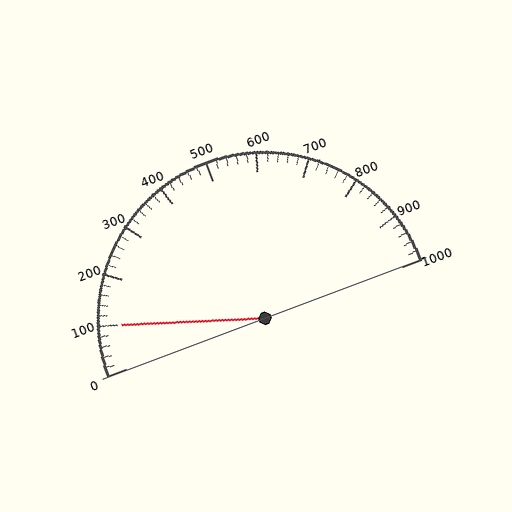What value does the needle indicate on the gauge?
The needle indicates approximately 100.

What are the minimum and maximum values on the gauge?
The gauge ranges from 0 to 1000.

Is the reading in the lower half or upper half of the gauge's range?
The reading is in the lower half of the range (0 to 1000).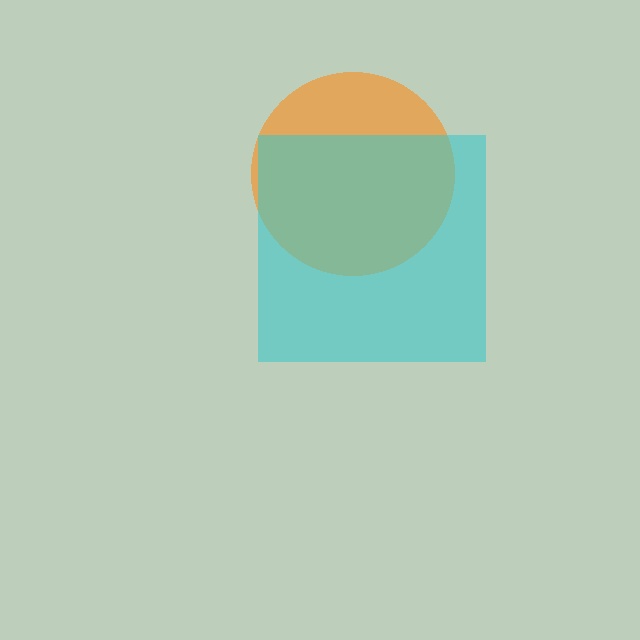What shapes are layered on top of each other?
The layered shapes are: an orange circle, a cyan square.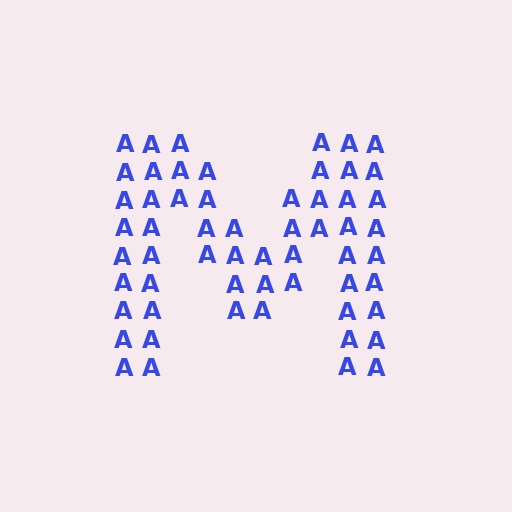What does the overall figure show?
The overall figure shows the letter M.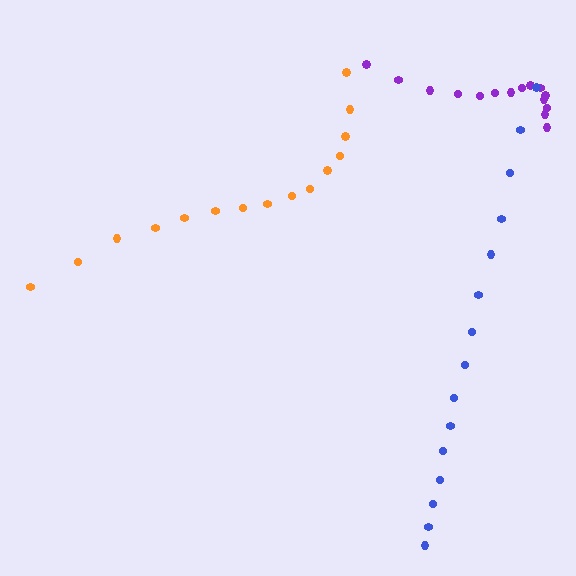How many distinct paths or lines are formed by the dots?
There are 3 distinct paths.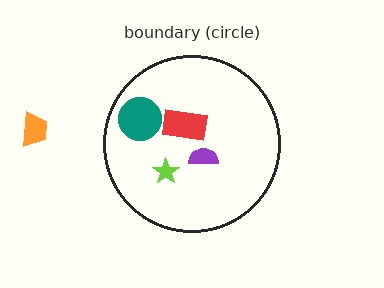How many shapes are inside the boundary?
4 inside, 1 outside.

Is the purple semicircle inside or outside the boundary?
Inside.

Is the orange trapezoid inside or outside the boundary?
Outside.